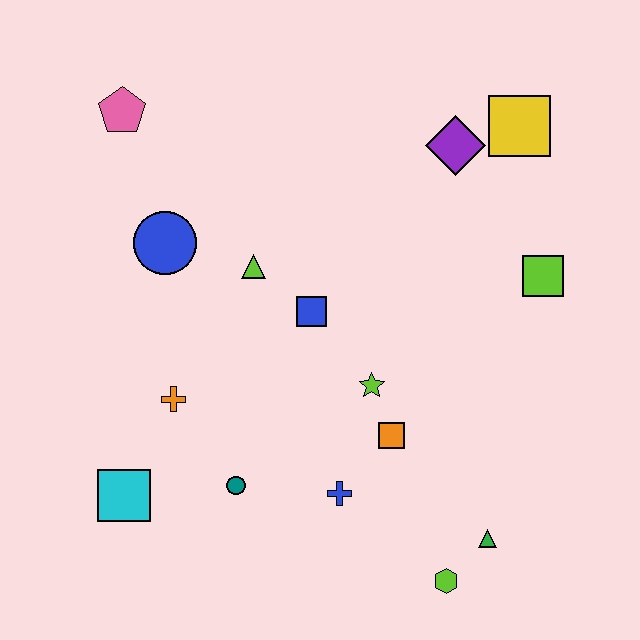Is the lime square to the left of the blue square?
No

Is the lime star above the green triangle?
Yes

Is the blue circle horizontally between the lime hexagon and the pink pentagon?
Yes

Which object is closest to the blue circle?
The lime triangle is closest to the blue circle.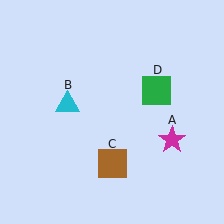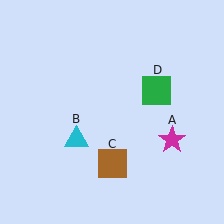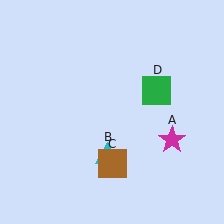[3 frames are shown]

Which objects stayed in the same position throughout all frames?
Magenta star (object A) and brown square (object C) and green square (object D) remained stationary.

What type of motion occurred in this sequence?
The cyan triangle (object B) rotated counterclockwise around the center of the scene.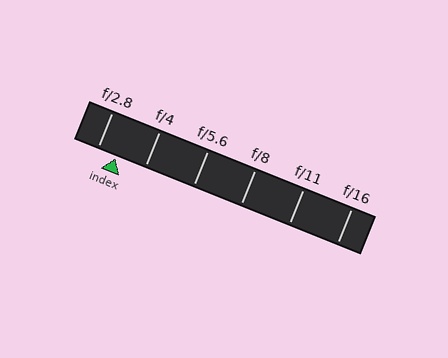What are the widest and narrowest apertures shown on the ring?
The widest aperture shown is f/2.8 and the narrowest is f/16.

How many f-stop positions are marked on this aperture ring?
There are 6 f-stop positions marked.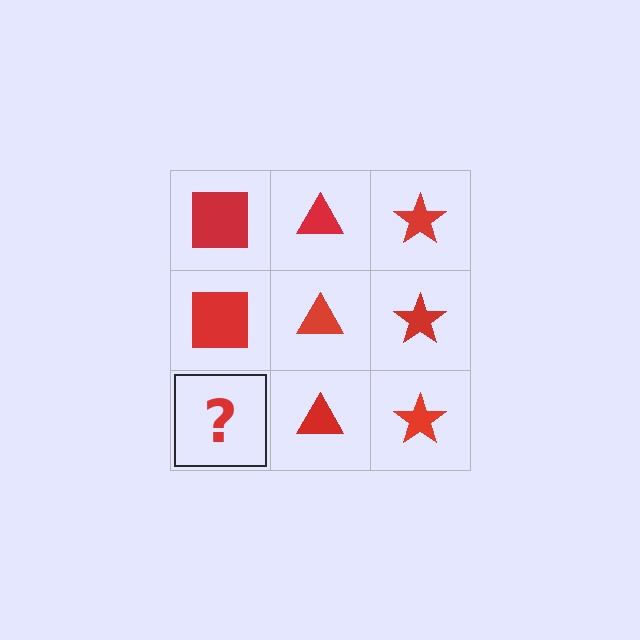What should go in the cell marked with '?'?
The missing cell should contain a red square.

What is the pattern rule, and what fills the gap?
The rule is that each column has a consistent shape. The gap should be filled with a red square.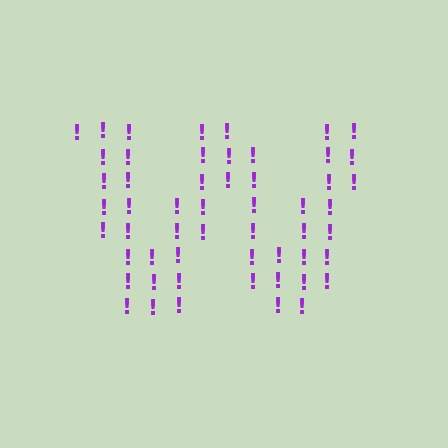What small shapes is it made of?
It is made of small exclamation marks.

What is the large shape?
The large shape is the letter W.